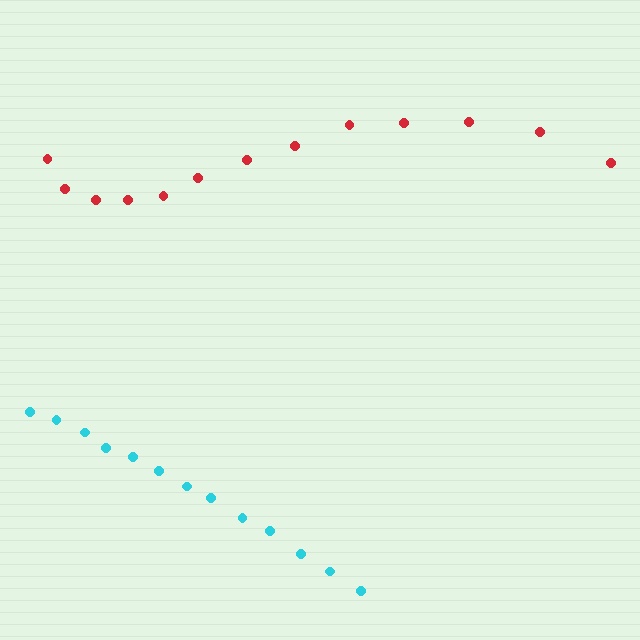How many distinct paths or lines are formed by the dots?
There are 2 distinct paths.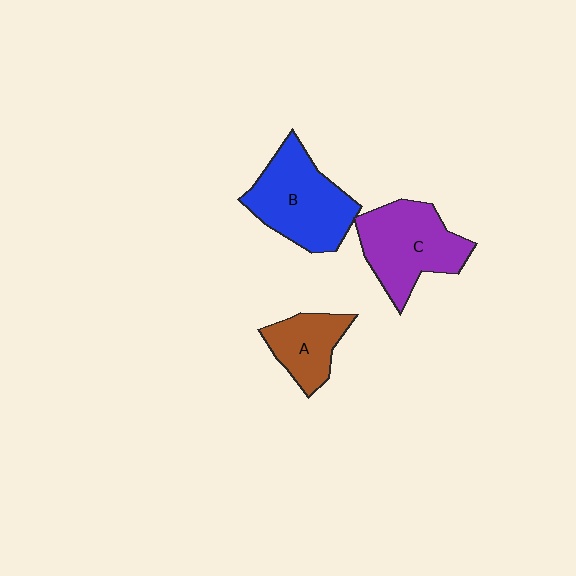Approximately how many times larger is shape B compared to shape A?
Approximately 1.7 times.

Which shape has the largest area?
Shape B (blue).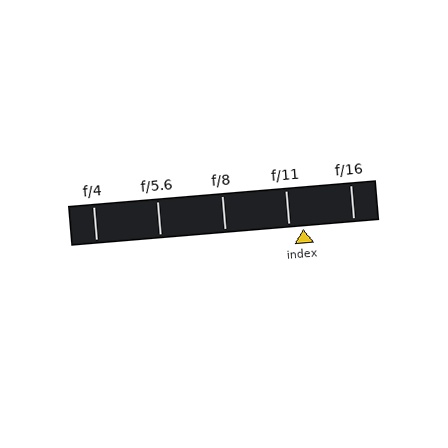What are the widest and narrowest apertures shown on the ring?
The widest aperture shown is f/4 and the narrowest is f/16.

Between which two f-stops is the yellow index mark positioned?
The index mark is between f/11 and f/16.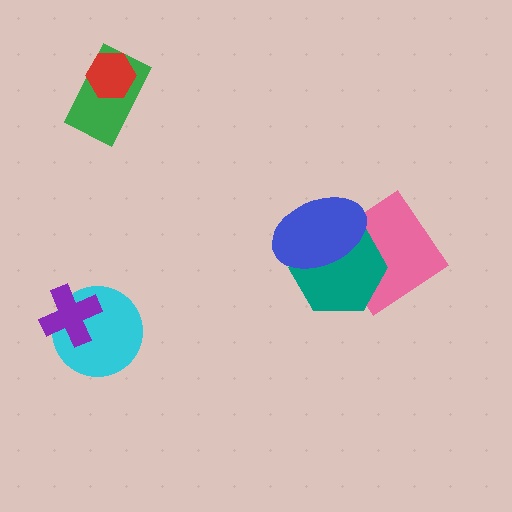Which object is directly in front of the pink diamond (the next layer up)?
The teal hexagon is directly in front of the pink diamond.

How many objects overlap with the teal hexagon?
2 objects overlap with the teal hexagon.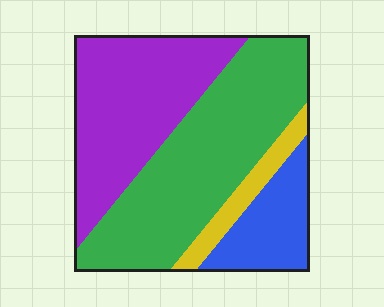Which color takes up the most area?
Green, at roughly 45%.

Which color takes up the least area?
Yellow, at roughly 5%.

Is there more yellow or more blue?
Blue.